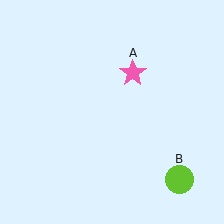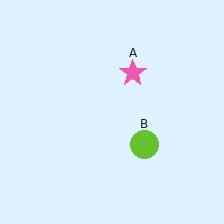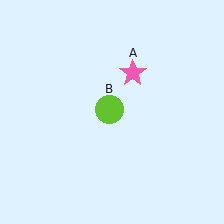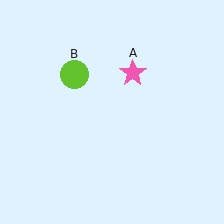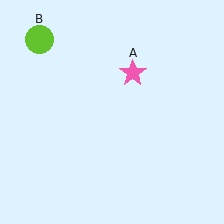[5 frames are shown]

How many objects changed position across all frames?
1 object changed position: lime circle (object B).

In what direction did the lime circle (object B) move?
The lime circle (object B) moved up and to the left.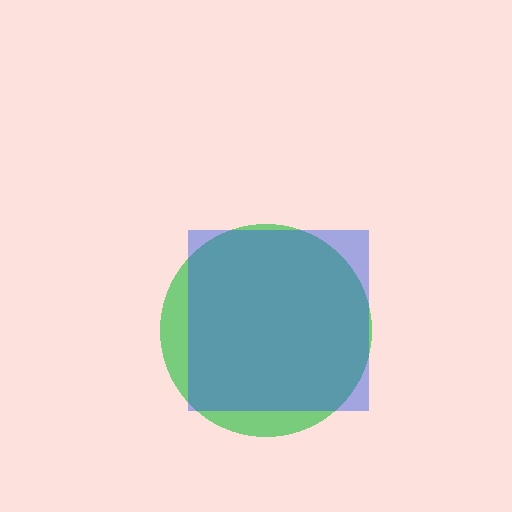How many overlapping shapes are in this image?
There are 2 overlapping shapes in the image.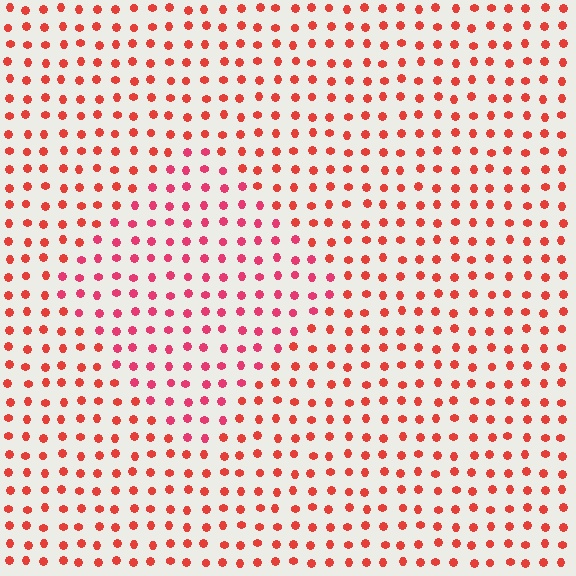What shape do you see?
I see a diamond.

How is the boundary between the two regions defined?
The boundary is defined purely by a slight shift in hue (about 22 degrees). Spacing, size, and orientation are identical on both sides.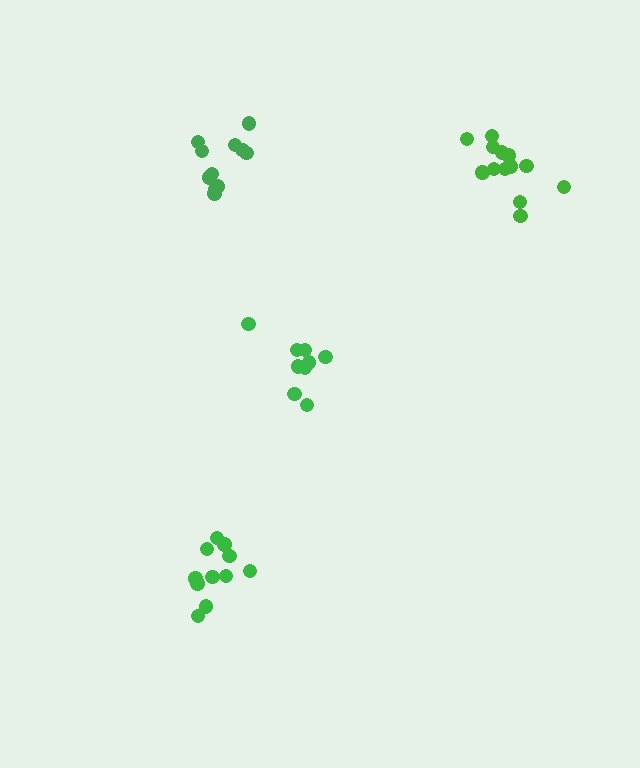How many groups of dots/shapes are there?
There are 4 groups.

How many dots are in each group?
Group 1: 11 dots, Group 2: 11 dots, Group 3: 13 dots, Group 4: 9 dots (44 total).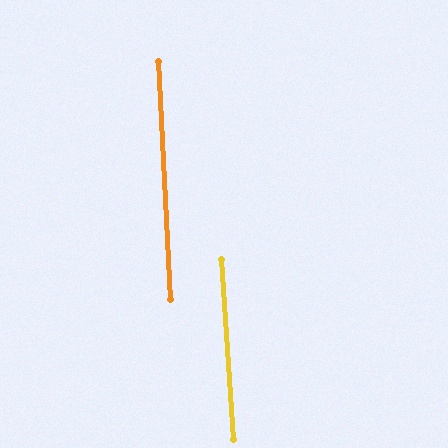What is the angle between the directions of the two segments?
Approximately 1 degree.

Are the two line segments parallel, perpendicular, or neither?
Parallel — their directions differ by only 0.8°.